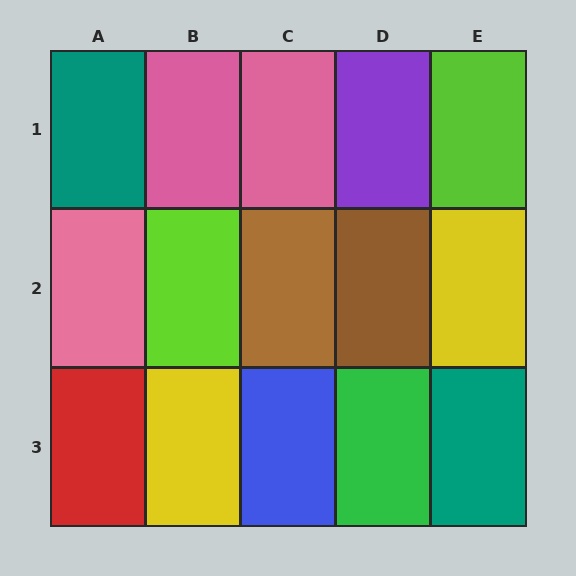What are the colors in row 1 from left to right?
Teal, pink, pink, purple, lime.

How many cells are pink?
3 cells are pink.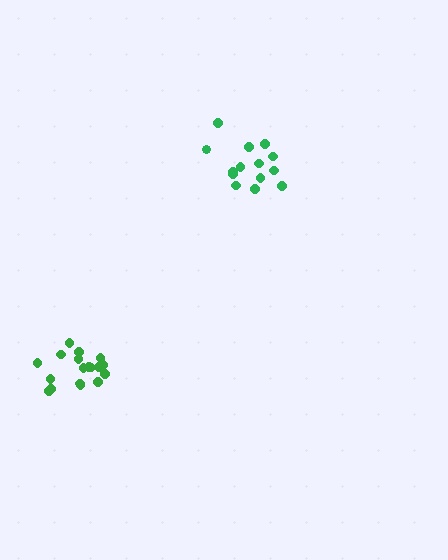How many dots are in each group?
Group 1: 14 dots, Group 2: 18 dots (32 total).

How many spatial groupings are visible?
There are 2 spatial groupings.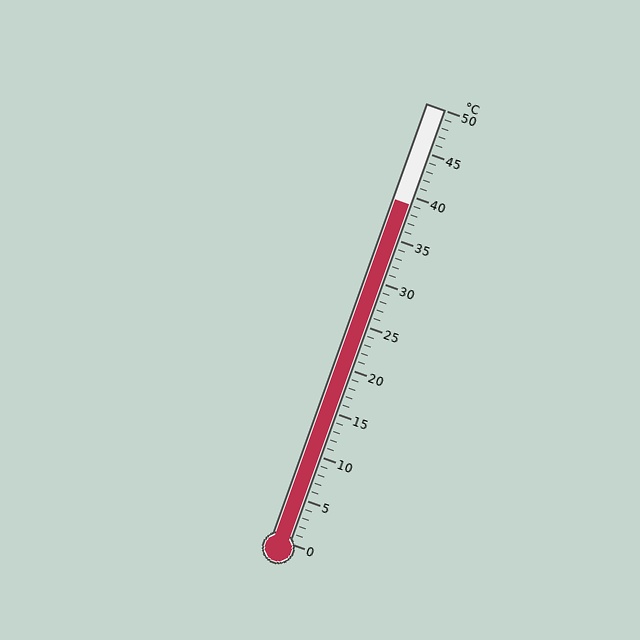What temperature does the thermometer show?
The thermometer shows approximately 39°C.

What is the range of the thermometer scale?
The thermometer scale ranges from 0°C to 50°C.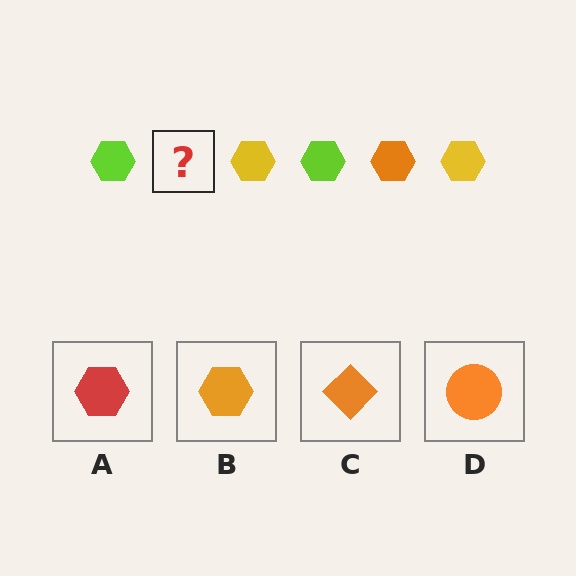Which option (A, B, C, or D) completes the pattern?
B.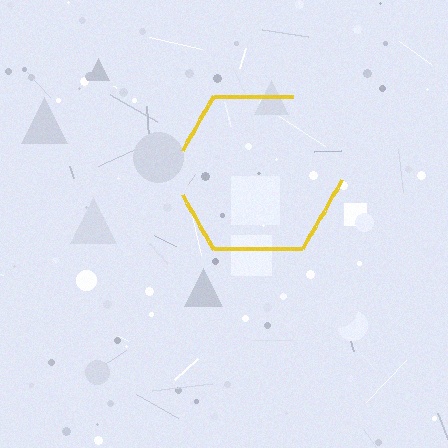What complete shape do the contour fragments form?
The contour fragments form a hexagon.